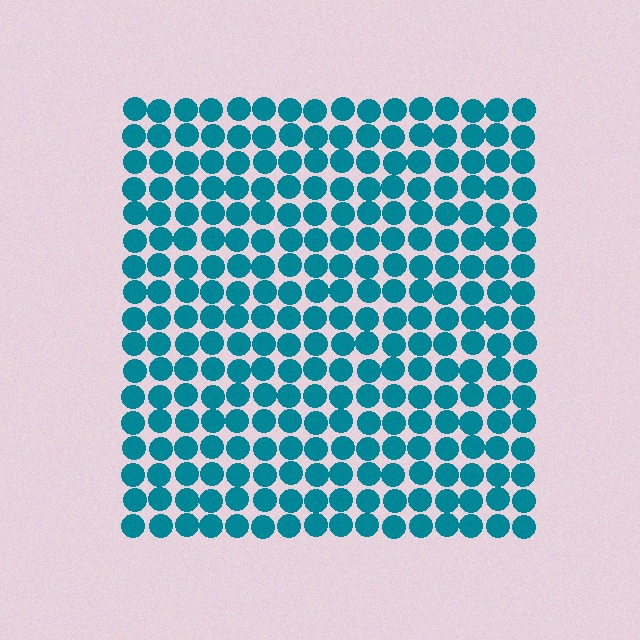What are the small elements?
The small elements are circles.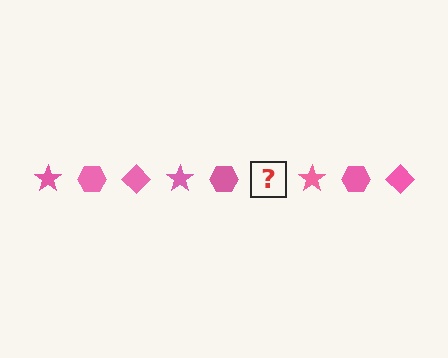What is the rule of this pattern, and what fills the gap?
The rule is that the pattern cycles through star, hexagon, diamond shapes in pink. The gap should be filled with a pink diamond.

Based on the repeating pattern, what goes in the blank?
The blank should be a pink diamond.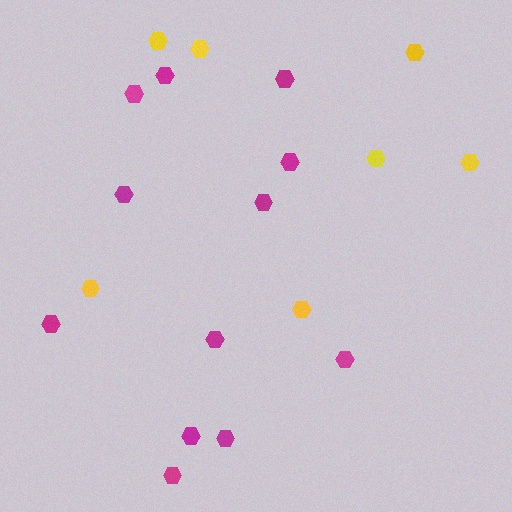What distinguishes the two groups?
There are 2 groups: one group of magenta hexagons (12) and one group of yellow hexagons (7).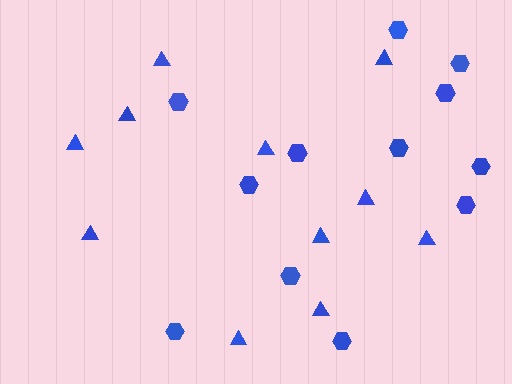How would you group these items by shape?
There are 2 groups: one group of triangles (11) and one group of hexagons (12).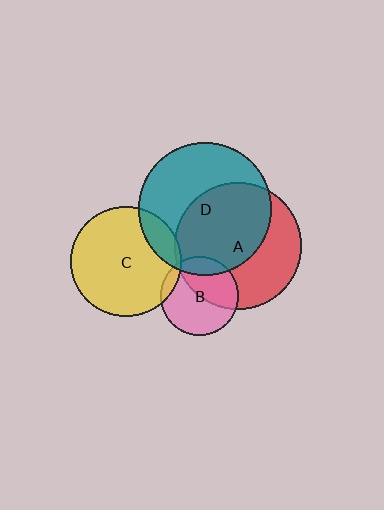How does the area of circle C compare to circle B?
Approximately 2.0 times.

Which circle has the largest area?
Circle D (teal).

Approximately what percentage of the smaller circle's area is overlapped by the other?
Approximately 55%.